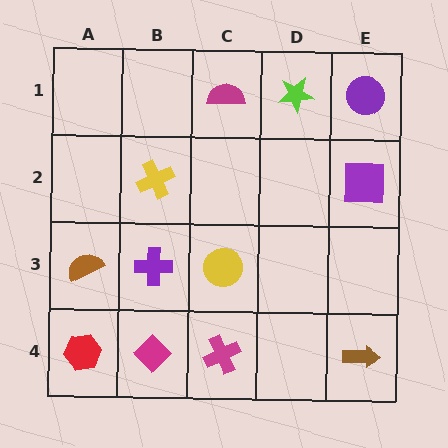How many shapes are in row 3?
3 shapes.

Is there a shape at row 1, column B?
No, that cell is empty.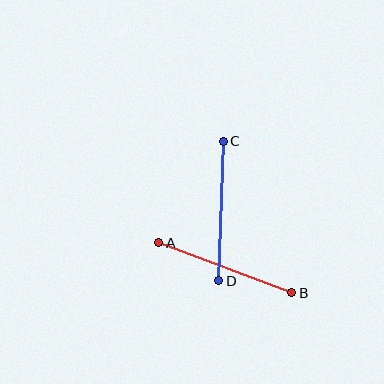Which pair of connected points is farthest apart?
Points A and B are farthest apart.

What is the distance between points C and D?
The distance is approximately 139 pixels.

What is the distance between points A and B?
The distance is approximately 142 pixels.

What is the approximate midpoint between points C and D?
The midpoint is at approximately (221, 211) pixels.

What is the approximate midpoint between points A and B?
The midpoint is at approximately (225, 268) pixels.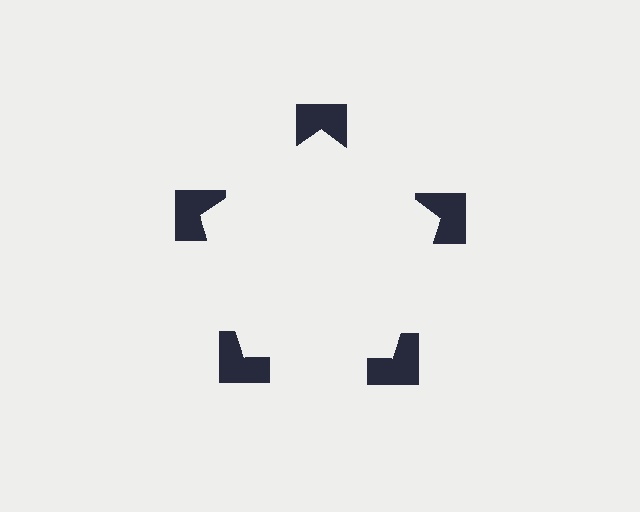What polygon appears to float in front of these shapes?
An illusory pentagon — its edges are inferred from the aligned wedge cuts in the notched squares, not physically drawn.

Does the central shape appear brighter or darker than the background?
It typically appears slightly brighter than the background, even though no actual brightness change is drawn.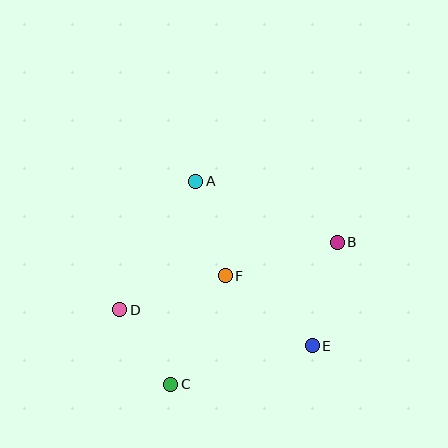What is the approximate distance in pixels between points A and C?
The distance between A and C is approximately 205 pixels.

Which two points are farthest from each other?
Points B and D are farthest from each other.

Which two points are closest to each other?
Points C and D are closest to each other.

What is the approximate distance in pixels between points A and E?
The distance between A and E is approximately 202 pixels.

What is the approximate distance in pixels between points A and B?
The distance between A and B is approximately 154 pixels.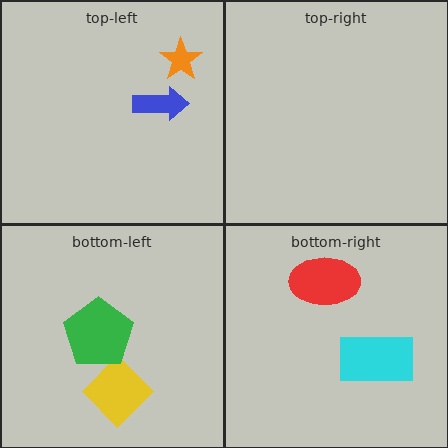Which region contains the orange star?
The top-left region.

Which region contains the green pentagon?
The bottom-left region.